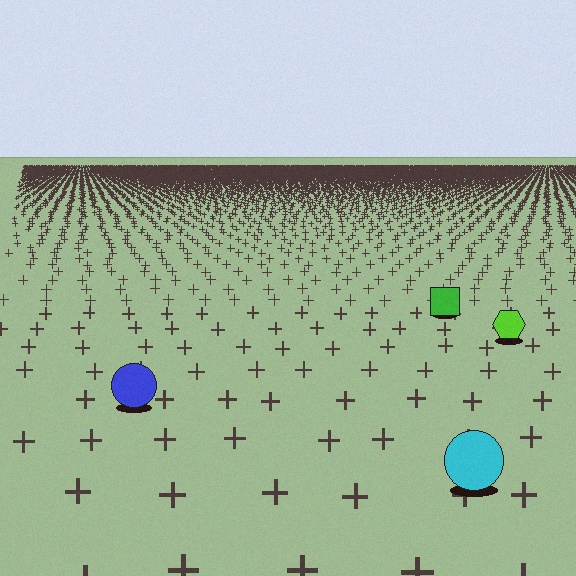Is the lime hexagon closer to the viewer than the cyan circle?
No. The cyan circle is closer — you can tell from the texture gradient: the ground texture is coarser near it.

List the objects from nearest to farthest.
From nearest to farthest: the cyan circle, the blue circle, the lime hexagon, the green square.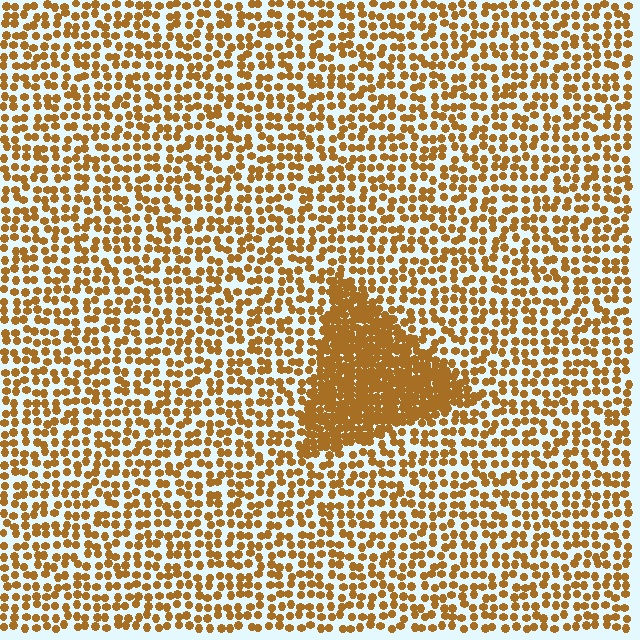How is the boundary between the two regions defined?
The boundary is defined by a change in element density (approximately 2.6x ratio). All elements are the same color, size, and shape.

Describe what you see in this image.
The image contains small brown elements arranged at two different densities. A triangle-shaped region is visible where the elements are more densely packed than the surrounding area.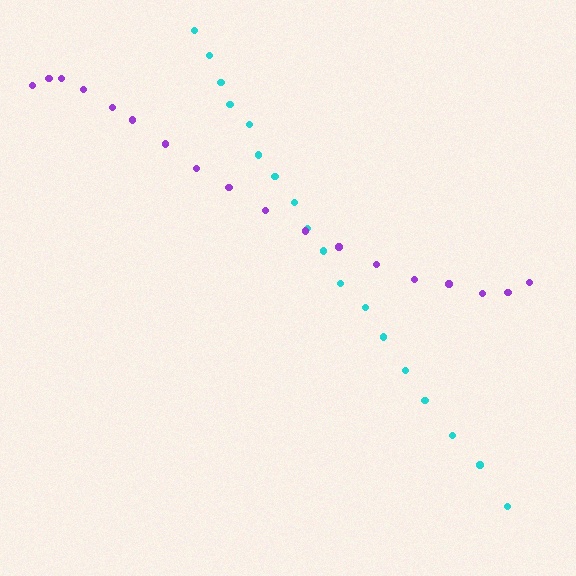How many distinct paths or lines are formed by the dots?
There are 2 distinct paths.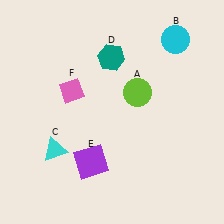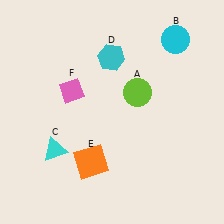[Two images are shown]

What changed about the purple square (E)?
In Image 1, E is purple. In Image 2, it changed to orange.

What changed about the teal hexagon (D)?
In Image 1, D is teal. In Image 2, it changed to cyan.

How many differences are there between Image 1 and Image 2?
There are 2 differences between the two images.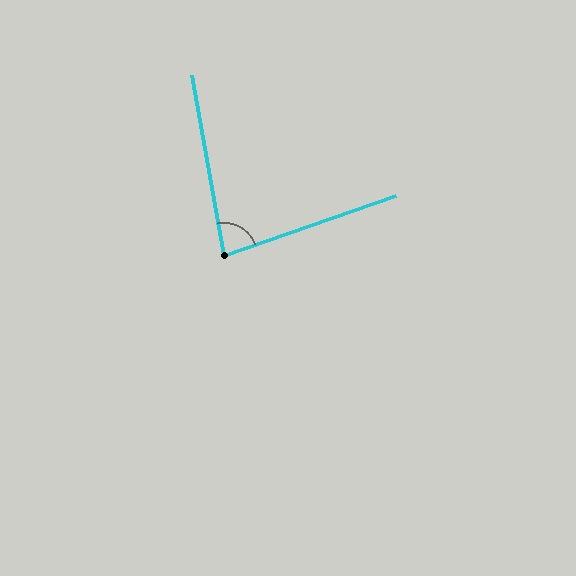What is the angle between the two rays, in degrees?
Approximately 81 degrees.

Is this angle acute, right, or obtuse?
It is acute.